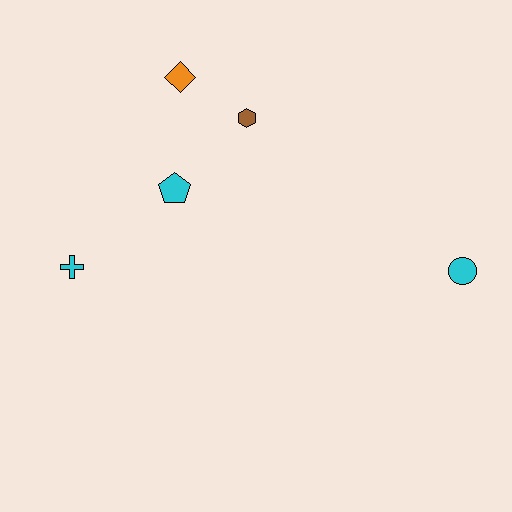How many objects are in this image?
There are 5 objects.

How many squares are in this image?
There are no squares.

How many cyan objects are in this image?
There are 3 cyan objects.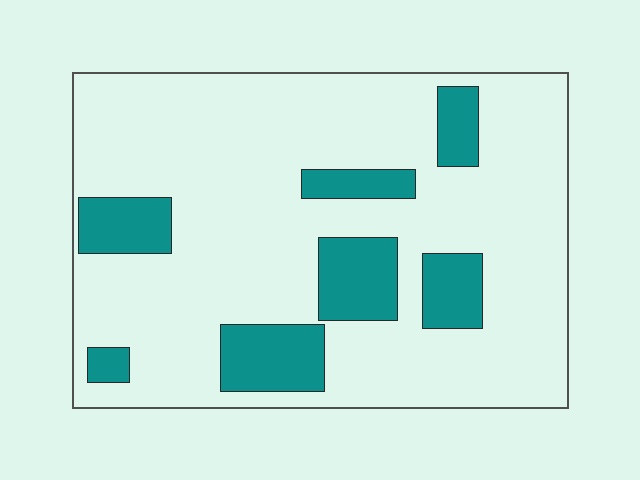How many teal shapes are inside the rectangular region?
7.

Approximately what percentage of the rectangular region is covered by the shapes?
Approximately 20%.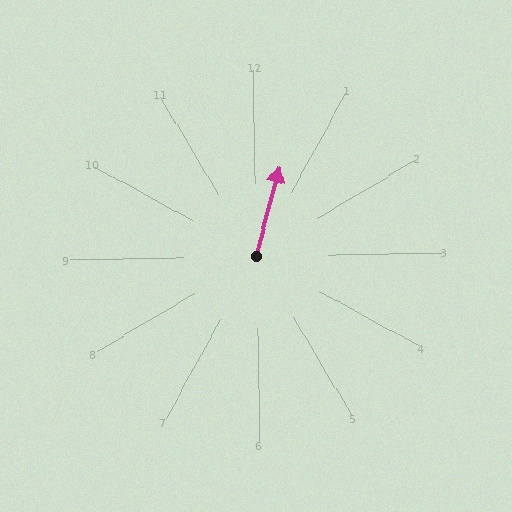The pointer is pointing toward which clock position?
Roughly 1 o'clock.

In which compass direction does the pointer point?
North.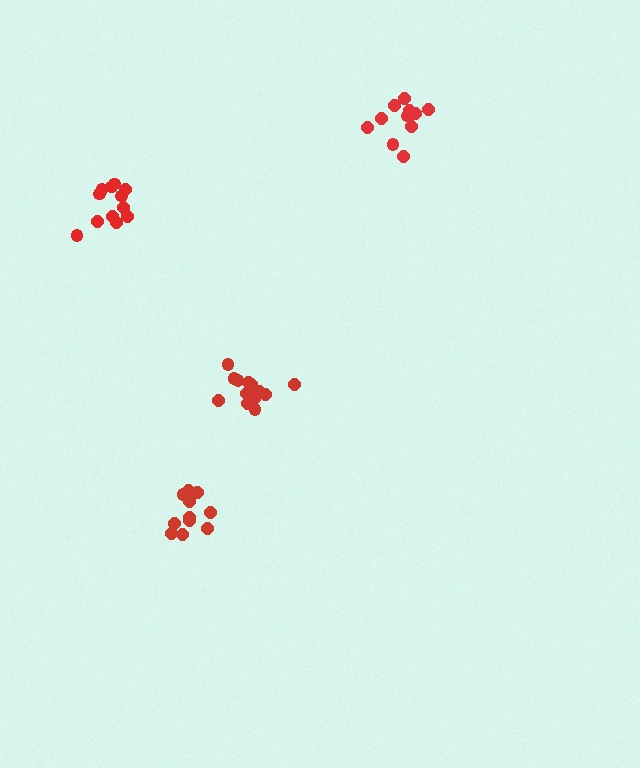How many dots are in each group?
Group 1: 12 dots, Group 2: 11 dots, Group 3: 15 dots, Group 4: 12 dots (50 total).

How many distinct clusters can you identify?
There are 4 distinct clusters.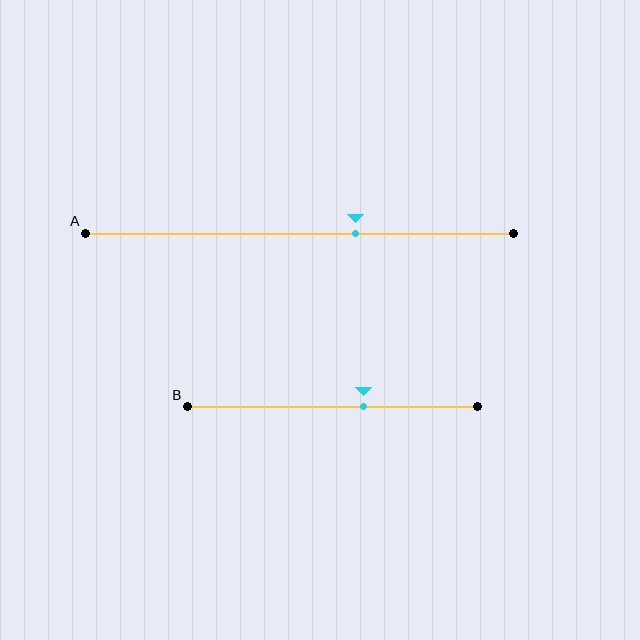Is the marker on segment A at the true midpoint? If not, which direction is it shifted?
No, the marker on segment A is shifted to the right by about 13% of the segment length.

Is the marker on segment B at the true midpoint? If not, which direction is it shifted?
No, the marker on segment B is shifted to the right by about 11% of the segment length.